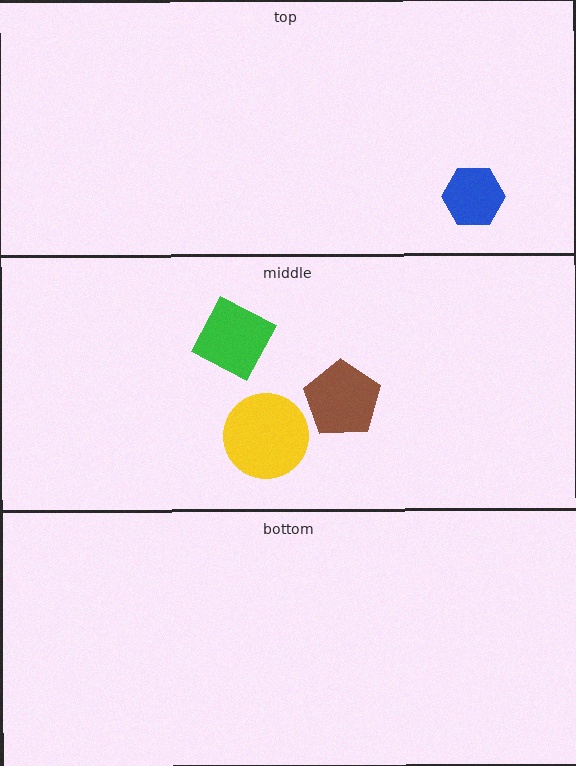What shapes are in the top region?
The blue hexagon.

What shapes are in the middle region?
The green diamond, the yellow circle, the brown pentagon.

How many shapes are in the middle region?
3.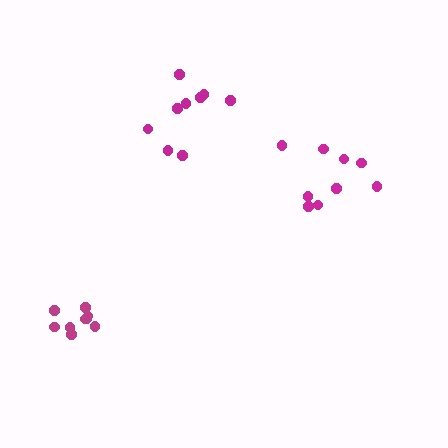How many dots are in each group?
Group 1: 9 dots, Group 2: 9 dots, Group 3: 9 dots (27 total).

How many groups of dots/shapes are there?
There are 3 groups.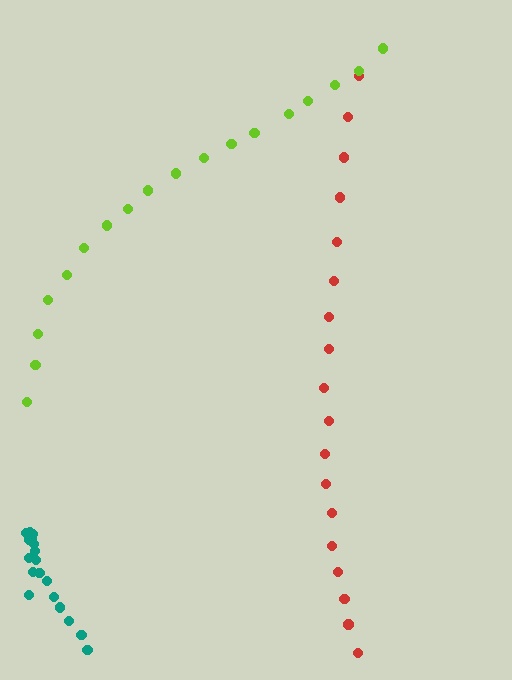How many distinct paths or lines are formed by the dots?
There are 3 distinct paths.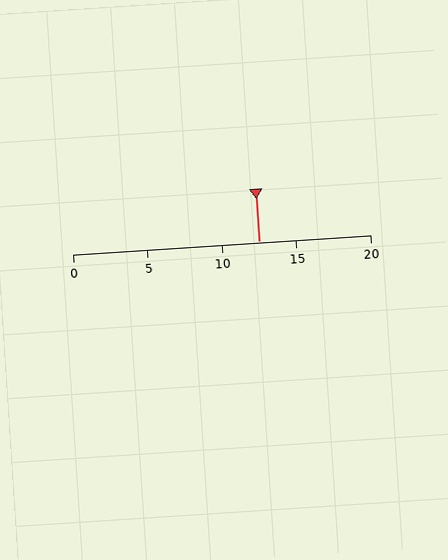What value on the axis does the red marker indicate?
The marker indicates approximately 12.5.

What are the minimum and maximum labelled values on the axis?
The axis runs from 0 to 20.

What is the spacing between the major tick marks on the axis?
The major ticks are spaced 5 apart.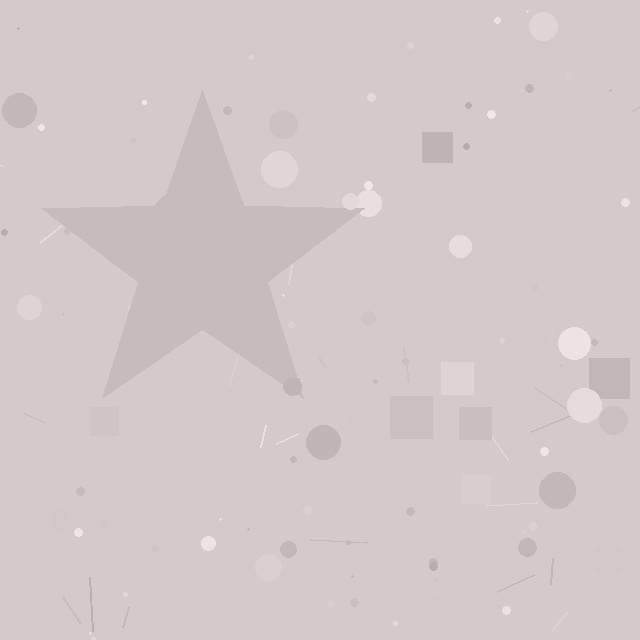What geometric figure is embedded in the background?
A star is embedded in the background.